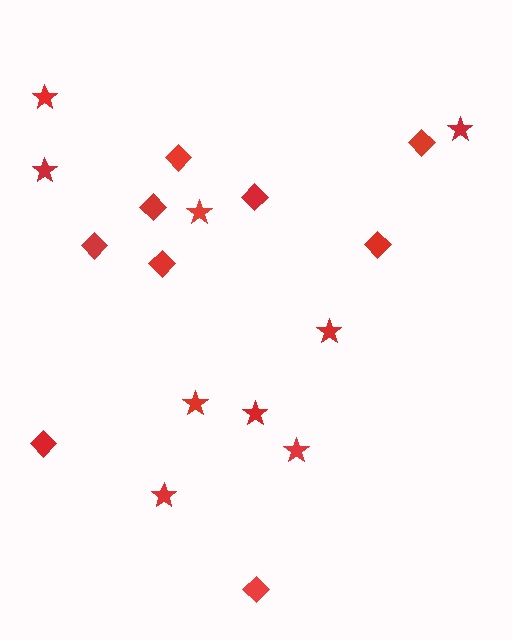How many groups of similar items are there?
There are 2 groups: one group of diamonds (9) and one group of stars (9).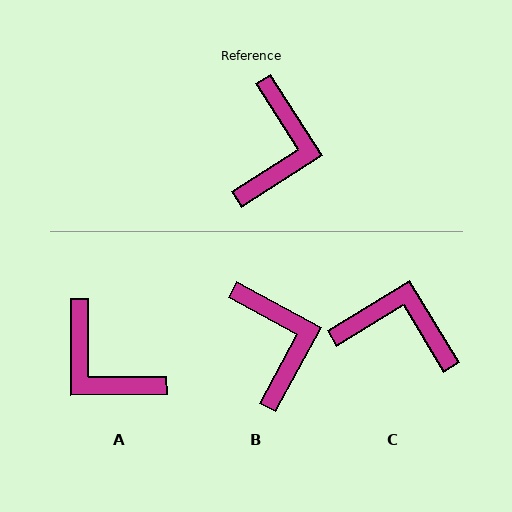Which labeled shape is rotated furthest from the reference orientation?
A, about 122 degrees away.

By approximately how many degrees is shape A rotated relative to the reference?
Approximately 122 degrees clockwise.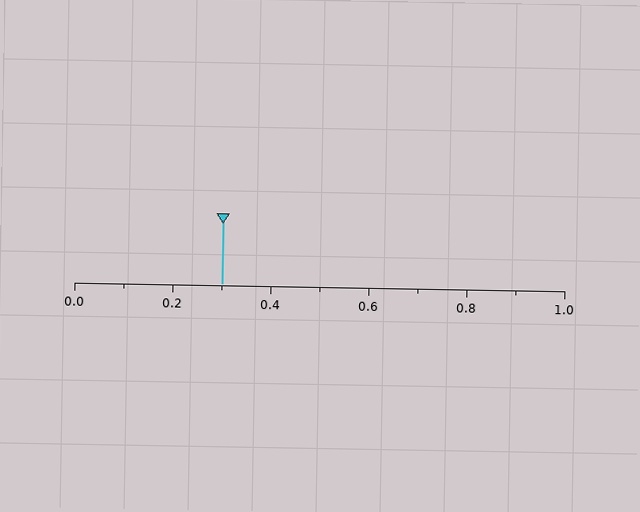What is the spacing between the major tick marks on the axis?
The major ticks are spaced 0.2 apart.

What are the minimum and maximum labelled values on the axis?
The axis runs from 0.0 to 1.0.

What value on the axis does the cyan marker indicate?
The marker indicates approximately 0.3.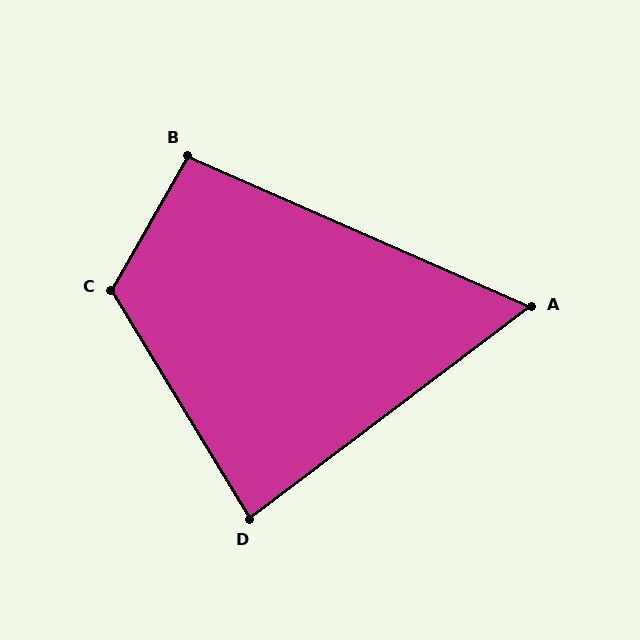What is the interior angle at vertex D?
Approximately 84 degrees (acute).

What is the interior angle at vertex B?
Approximately 96 degrees (obtuse).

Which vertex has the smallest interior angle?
A, at approximately 61 degrees.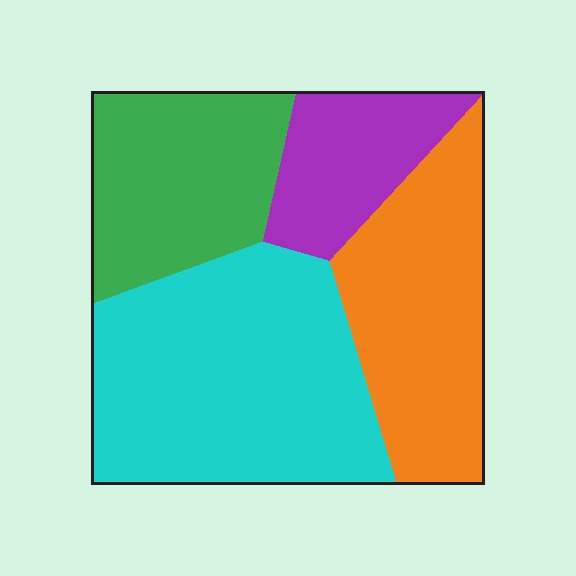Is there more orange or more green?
Orange.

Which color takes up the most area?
Cyan, at roughly 40%.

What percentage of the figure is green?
Green takes up about one fifth (1/5) of the figure.